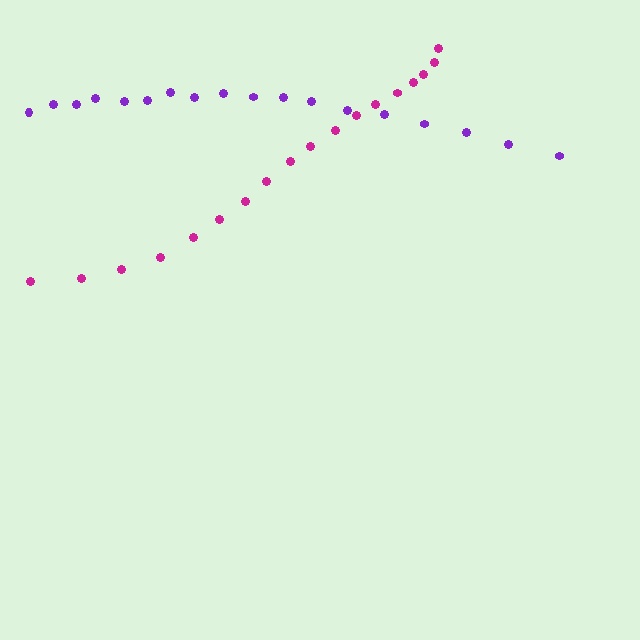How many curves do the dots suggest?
There are 2 distinct paths.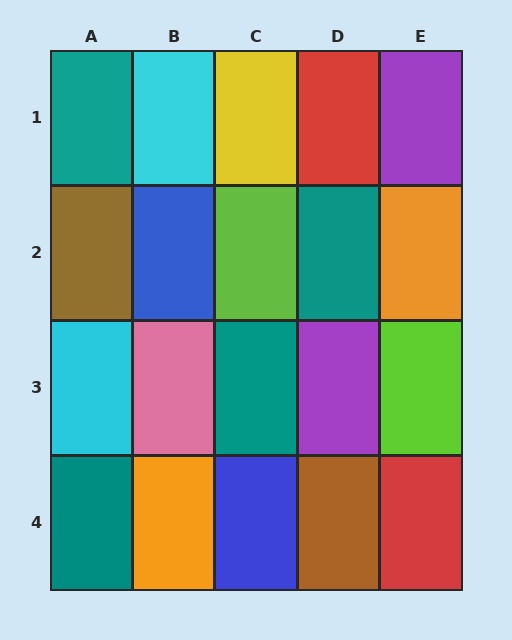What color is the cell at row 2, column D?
Teal.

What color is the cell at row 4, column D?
Brown.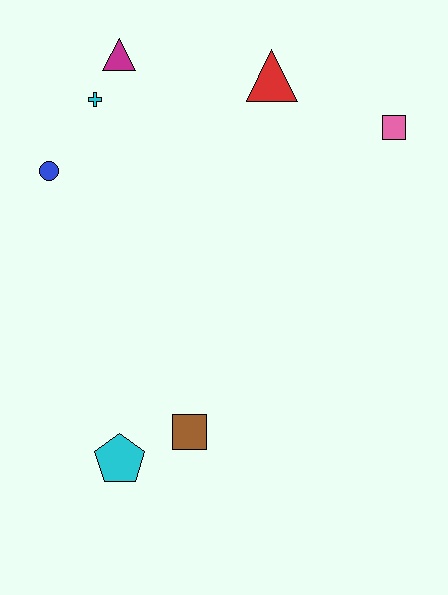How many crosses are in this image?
There is 1 cross.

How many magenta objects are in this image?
There is 1 magenta object.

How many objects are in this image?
There are 7 objects.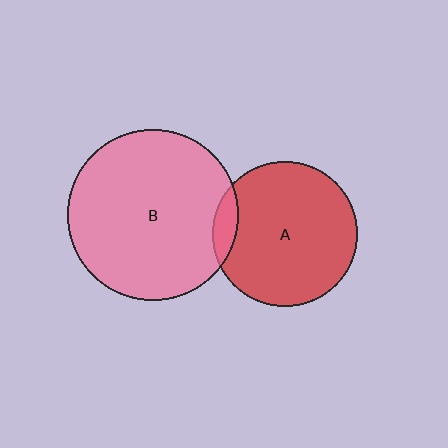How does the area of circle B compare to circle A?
Approximately 1.4 times.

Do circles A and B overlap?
Yes.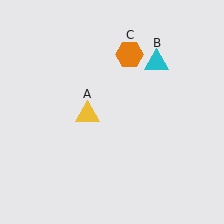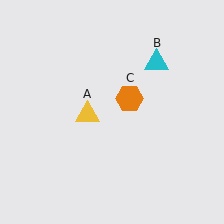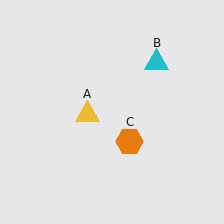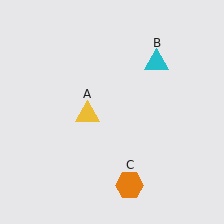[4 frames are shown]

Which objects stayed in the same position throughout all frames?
Yellow triangle (object A) and cyan triangle (object B) remained stationary.